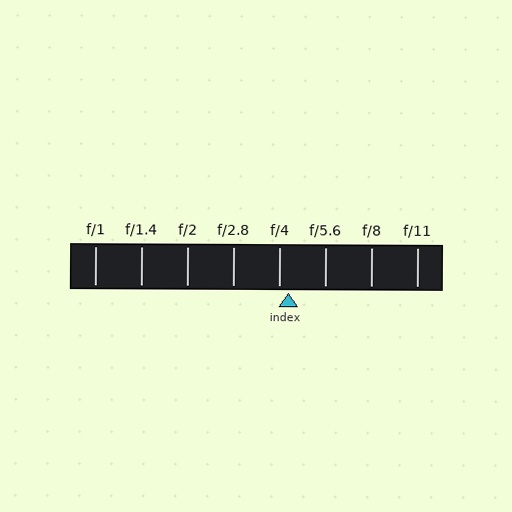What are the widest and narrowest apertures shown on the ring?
The widest aperture shown is f/1 and the narrowest is f/11.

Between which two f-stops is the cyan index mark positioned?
The index mark is between f/4 and f/5.6.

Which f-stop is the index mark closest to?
The index mark is closest to f/4.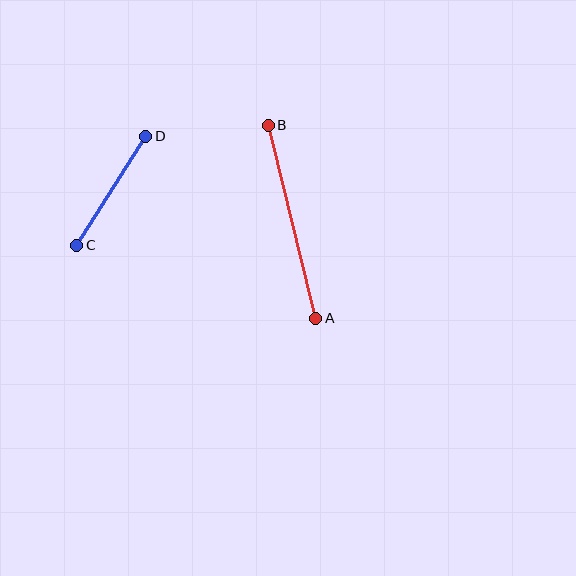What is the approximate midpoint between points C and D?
The midpoint is at approximately (111, 191) pixels.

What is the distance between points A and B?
The distance is approximately 199 pixels.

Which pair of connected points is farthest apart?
Points A and B are farthest apart.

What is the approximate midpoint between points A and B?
The midpoint is at approximately (292, 222) pixels.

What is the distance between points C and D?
The distance is approximately 129 pixels.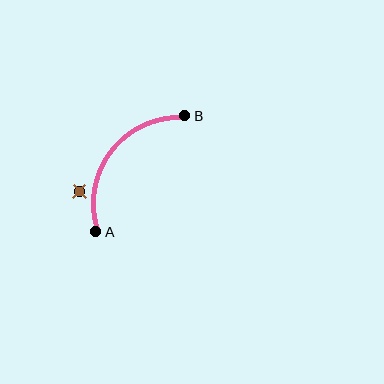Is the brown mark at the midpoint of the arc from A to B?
No — the brown mark does not lie on the arc at all. It sits slightly outside the curve.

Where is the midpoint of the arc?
The arc midpoint is the point on the curve farthest from the straight line joining A and B. It sits above and to the left of that line.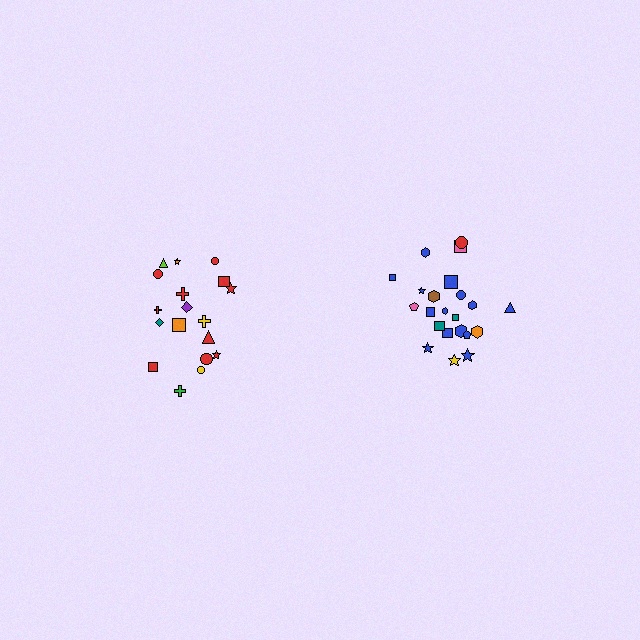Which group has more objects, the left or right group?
The right group.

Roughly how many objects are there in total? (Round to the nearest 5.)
Roughly 40 objects in total.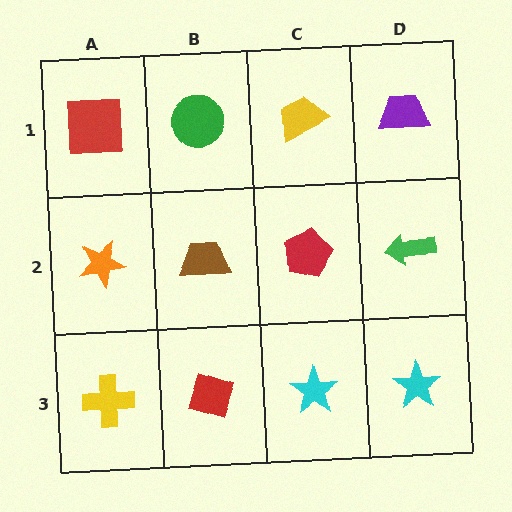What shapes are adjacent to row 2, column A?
A red square (row 1, column A), a yellow cross (row 3, column A), a brown trapezoid (row 2, column B).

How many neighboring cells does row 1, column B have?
3.